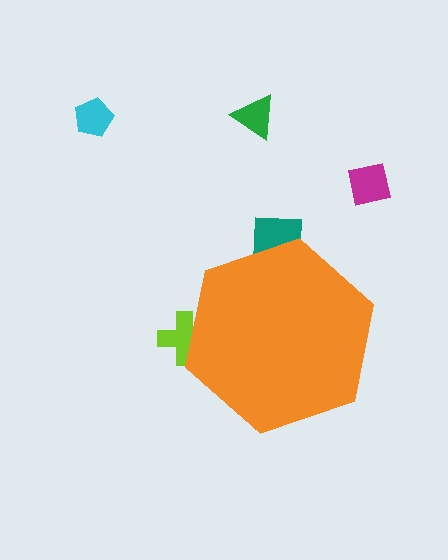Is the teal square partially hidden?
Yes, the teal square is partially hidden behind the orange hexagon.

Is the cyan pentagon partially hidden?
No, the cyan pentagon is fully visible.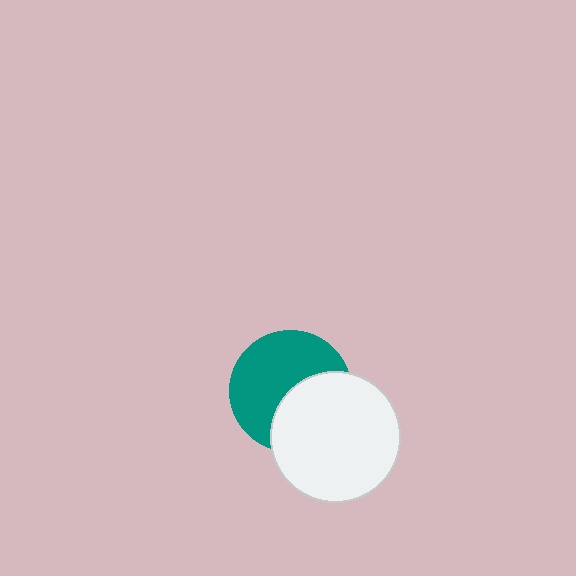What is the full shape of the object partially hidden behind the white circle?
The partially hidden object is a teal circle.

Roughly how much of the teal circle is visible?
About half of it is visible (roughly 59%).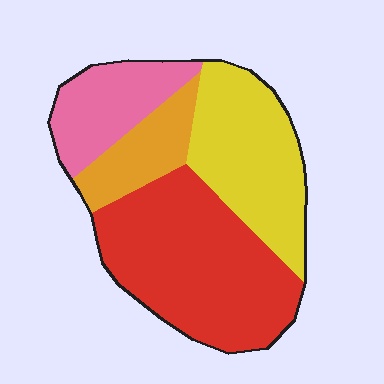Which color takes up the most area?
Red, at roughly 40%.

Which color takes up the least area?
Orange, at roughly 15%.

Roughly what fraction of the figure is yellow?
Yellow covers 28% of the figure.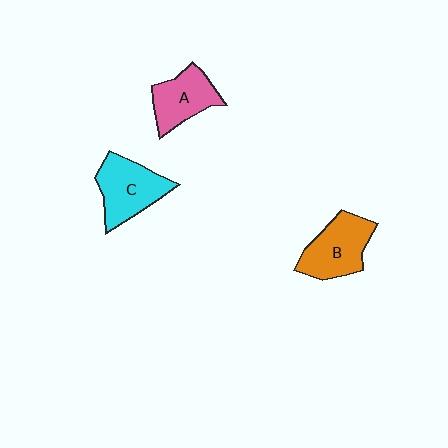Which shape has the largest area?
Shape C (cyan).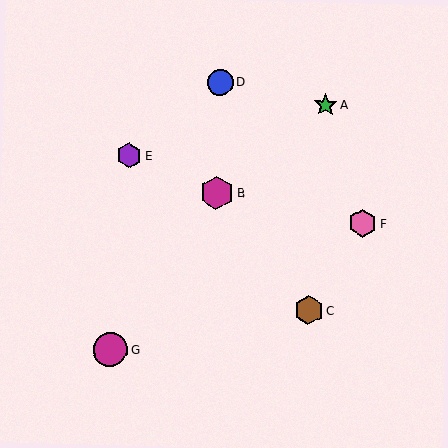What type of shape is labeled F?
Shape F is a pink hexagon.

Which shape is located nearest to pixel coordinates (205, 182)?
The magenta hexagon (labeled B) at (217, 193) is nearest to that location.